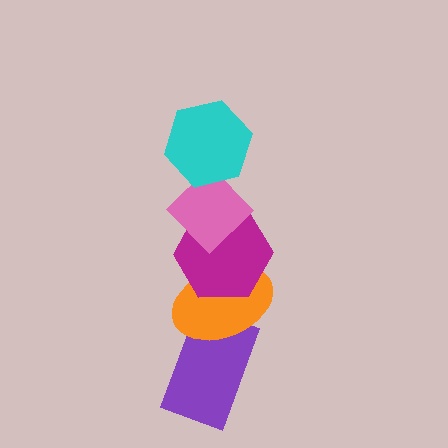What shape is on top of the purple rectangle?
The orange ellipse is on top of the purple rectangle.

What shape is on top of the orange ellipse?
The magenta hexagon is on top of the orange ellipse.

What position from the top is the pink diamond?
The pink diamond is 2nd from the top.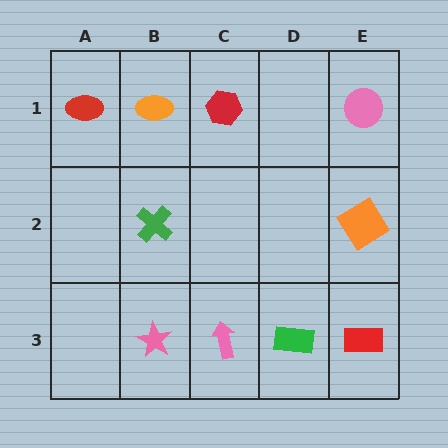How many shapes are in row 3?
4 shapes.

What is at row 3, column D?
A green rectangle.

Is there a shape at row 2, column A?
No, that cell is empty.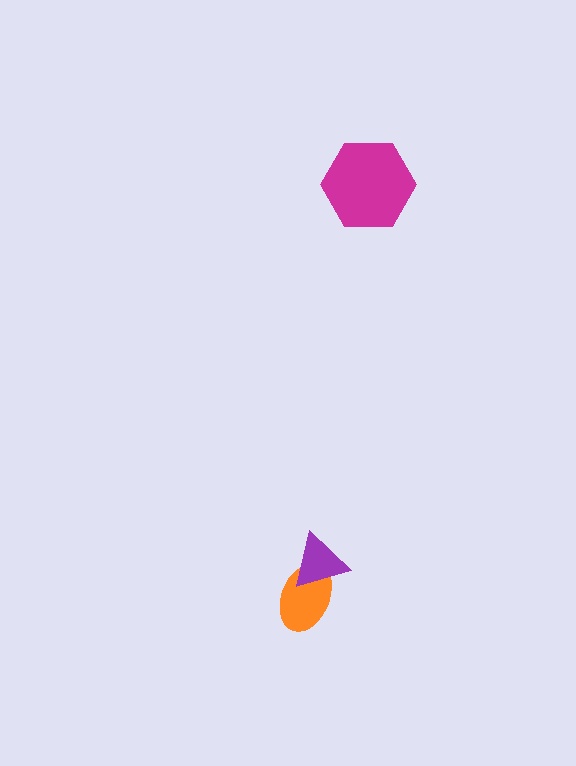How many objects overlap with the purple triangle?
1 object overlaps with the purple triangle.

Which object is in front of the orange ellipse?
The purple triangle is in front of the orange ellipse.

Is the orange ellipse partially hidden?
Yes, it is partially covered by another shape.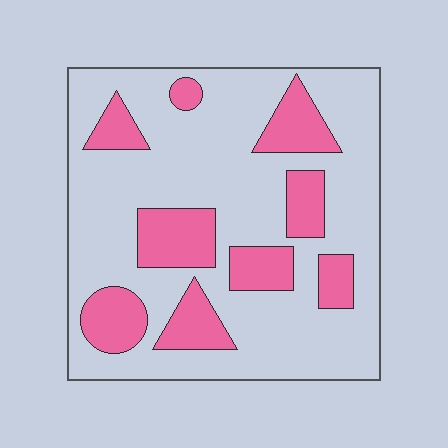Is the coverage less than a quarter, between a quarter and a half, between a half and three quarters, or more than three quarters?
Between a quarter and a half.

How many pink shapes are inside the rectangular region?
9.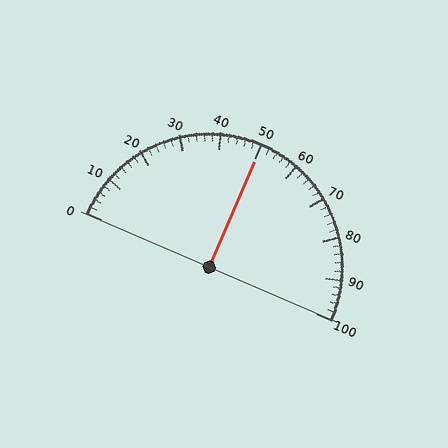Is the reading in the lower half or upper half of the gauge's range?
The reading is in the upper half of the range (0 to 100).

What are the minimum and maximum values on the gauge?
The gauge ranges from 0 to 100.